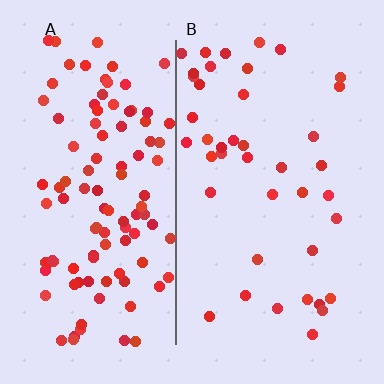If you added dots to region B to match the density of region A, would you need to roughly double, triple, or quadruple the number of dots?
Approximately triple.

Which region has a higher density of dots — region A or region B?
A (the left).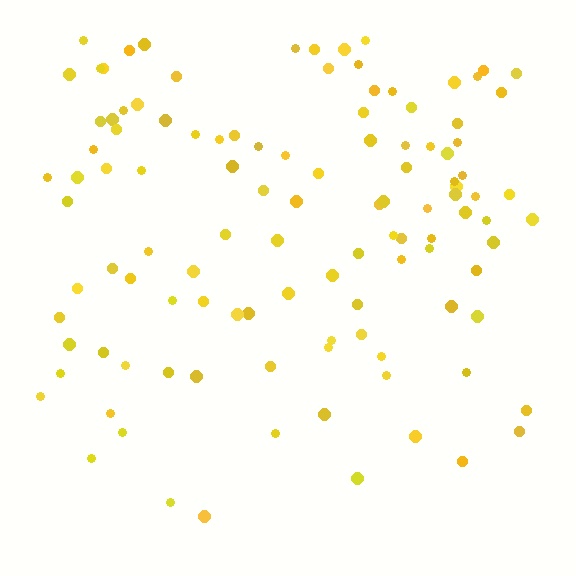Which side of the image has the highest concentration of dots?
The top.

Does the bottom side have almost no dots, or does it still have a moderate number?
Still a moderate number, just noticeably fewer than the top.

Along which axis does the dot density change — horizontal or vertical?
Vertical.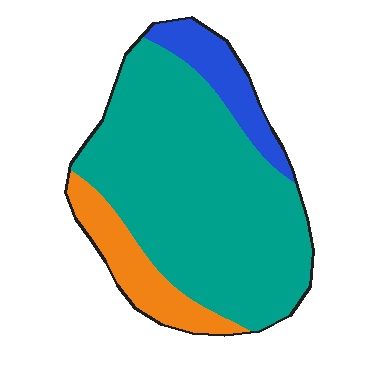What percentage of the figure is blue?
Blue takes up less than a sixth of the figure.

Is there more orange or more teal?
Teal.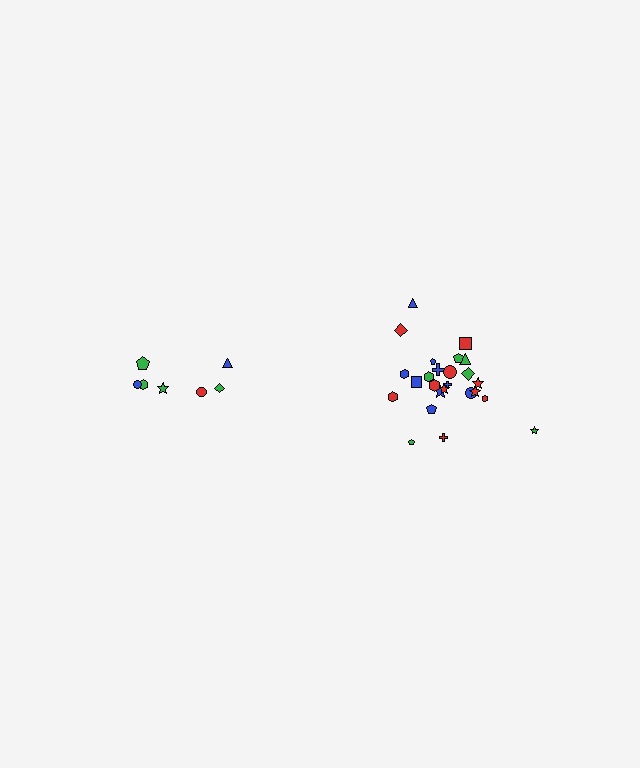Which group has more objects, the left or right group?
The right group.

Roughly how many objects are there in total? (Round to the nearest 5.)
Roughly 30 objects in total.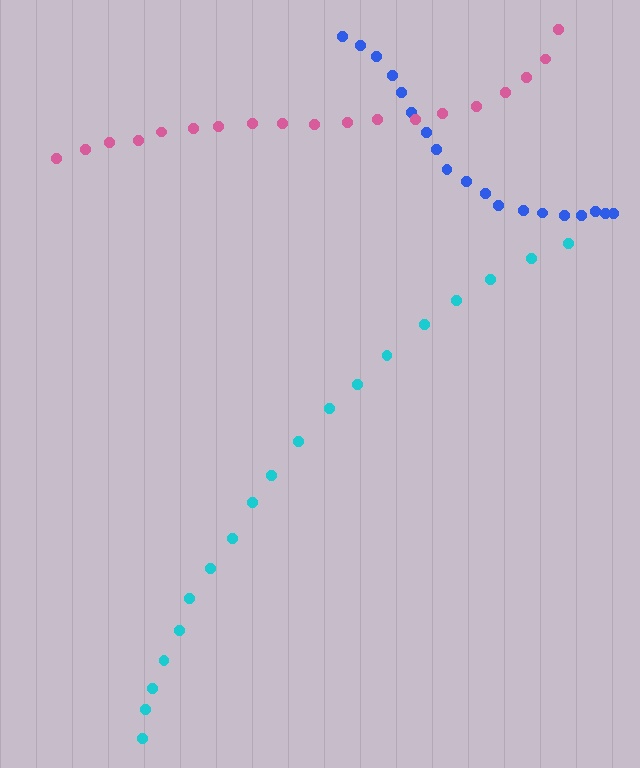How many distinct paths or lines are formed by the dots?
There are 3 distinct paths.